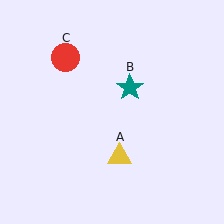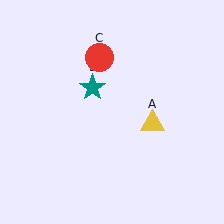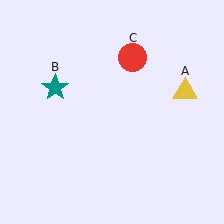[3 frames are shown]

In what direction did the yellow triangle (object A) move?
The yellow triangle (object A) moved up and to the right.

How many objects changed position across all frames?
3 objects changed position: yellow triangle (object A), teal star (object B), red circle (object C).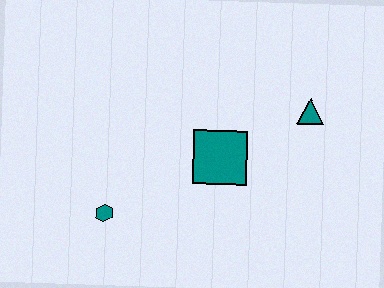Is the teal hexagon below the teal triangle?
Yes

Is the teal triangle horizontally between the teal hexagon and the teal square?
No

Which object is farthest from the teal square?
The teal hexagon is farthest from the teal square.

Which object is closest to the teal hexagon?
The teal square is closest to the teal hexagon.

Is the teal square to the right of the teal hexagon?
Yes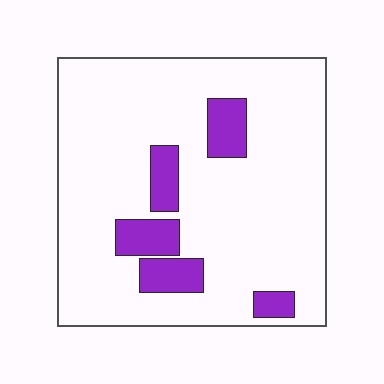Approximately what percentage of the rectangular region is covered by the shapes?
Approximately 15%.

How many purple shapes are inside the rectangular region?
5.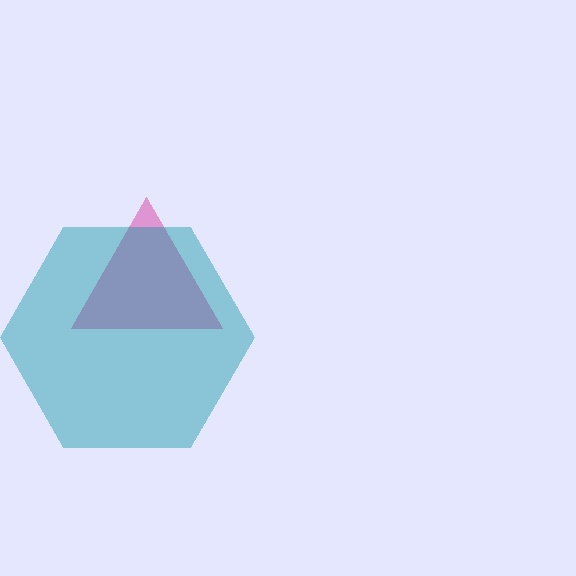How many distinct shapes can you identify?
There are 2 distinct shapes: a pink triangle, a teal hexagon.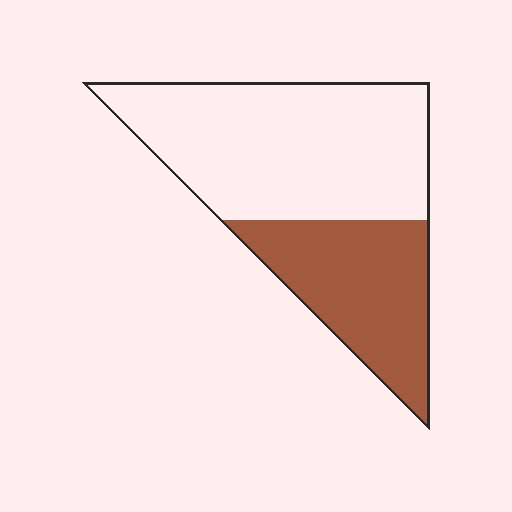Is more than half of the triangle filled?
No.